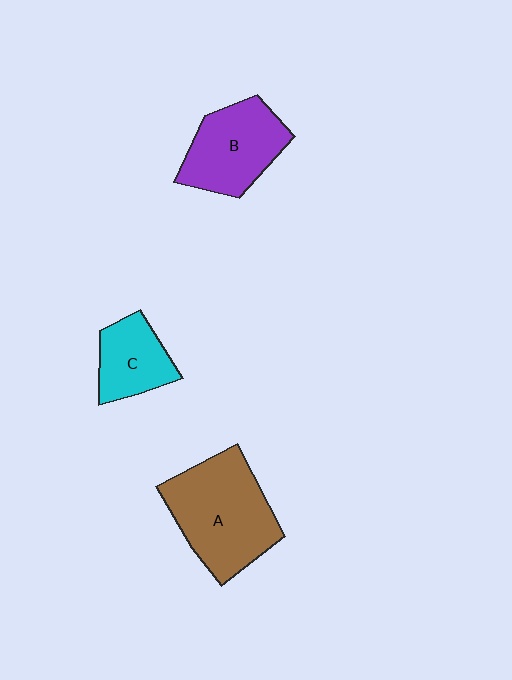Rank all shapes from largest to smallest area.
From largest to smallest: A (brown), B (purple), C (cyan).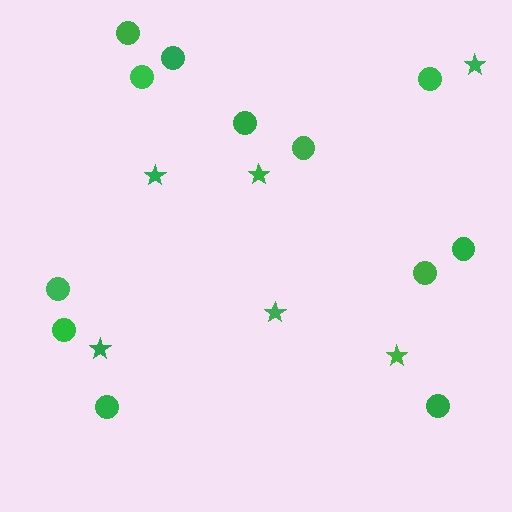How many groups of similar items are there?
There are 2 groups: one group of circles (12) and one group of stars (6).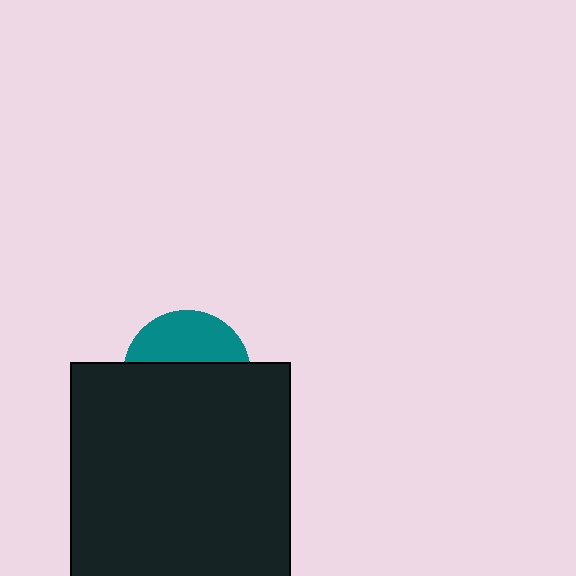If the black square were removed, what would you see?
You would see the complete teal circle.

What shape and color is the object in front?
The object in front is a black square.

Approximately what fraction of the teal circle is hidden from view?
Roughly 63% of the teal circle is hidden behind the black square.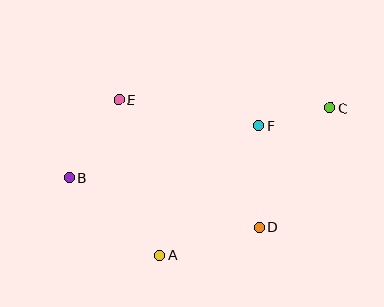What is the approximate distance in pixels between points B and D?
The distance between B and D is approximately 197 pixels.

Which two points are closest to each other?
Points C and F are closest to each other.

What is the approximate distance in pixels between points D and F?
The distance between D and F is approximately 102 pixels.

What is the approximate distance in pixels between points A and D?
The distance between A and D is approximately 104 pixels.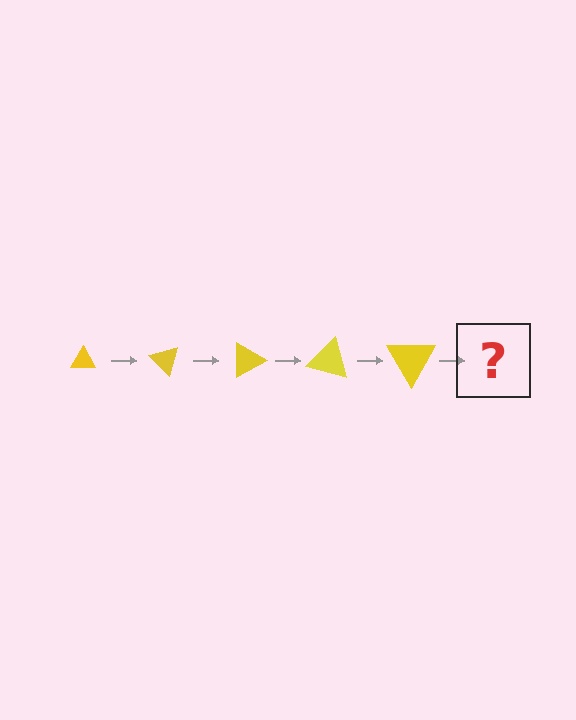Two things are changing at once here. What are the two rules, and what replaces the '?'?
The two rules are that the triangle grows larger each step and it rotates 45 degrees each step. The '?' should be a triangle, larger than the previous one and rotated 225 degrees from the start.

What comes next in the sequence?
The next element should be a triangle, larger than the previous one and rotated 225 degrees from the start.